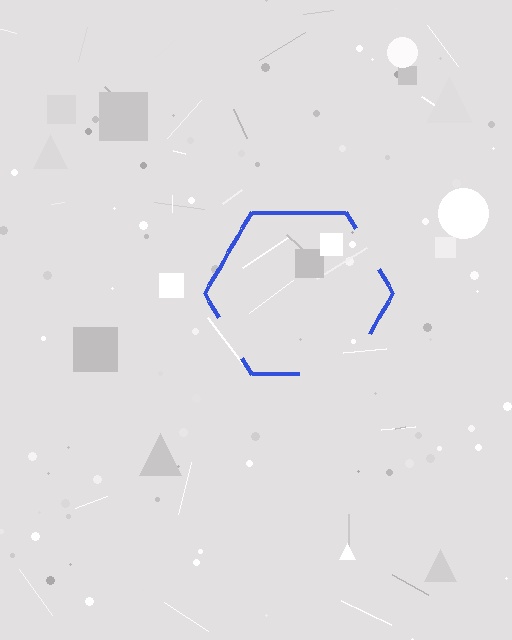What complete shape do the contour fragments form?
The contour fragments form a hexagon.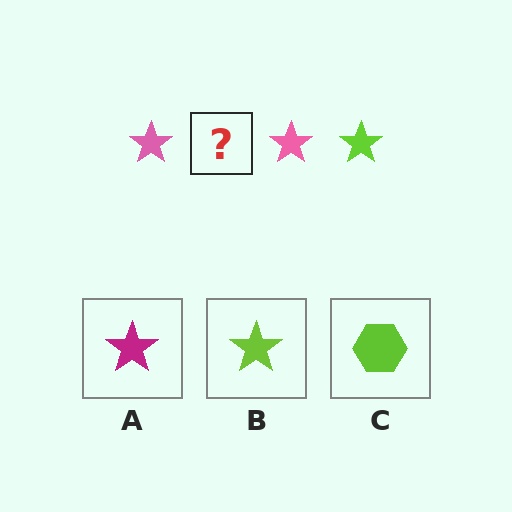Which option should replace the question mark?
Option B.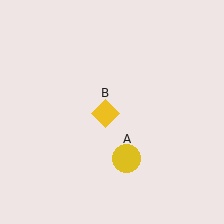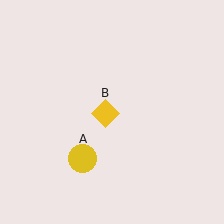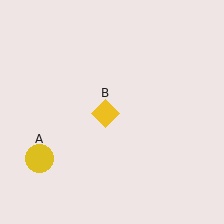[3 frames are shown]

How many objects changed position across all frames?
1 object changed position: yellow circle (object A).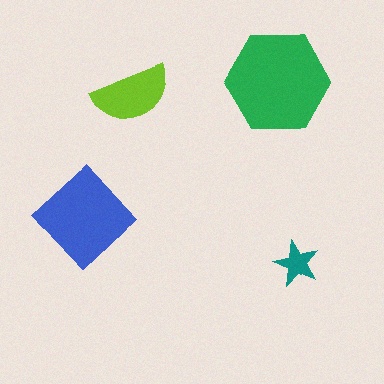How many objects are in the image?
There are 4 objects in the image.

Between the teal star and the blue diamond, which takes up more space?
The blue diamond.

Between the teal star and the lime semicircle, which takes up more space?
The lime semicircle.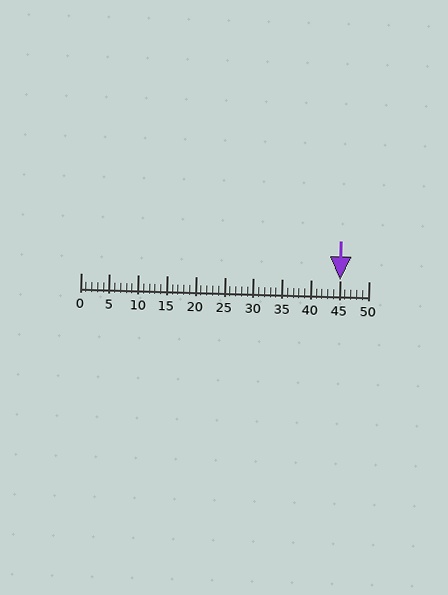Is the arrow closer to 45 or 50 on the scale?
The arrow is closer to 45.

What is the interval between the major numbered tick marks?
The major tick marks are spaced 5 units apart.